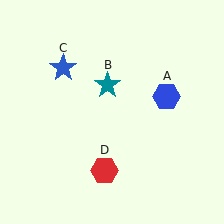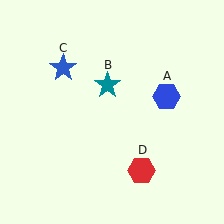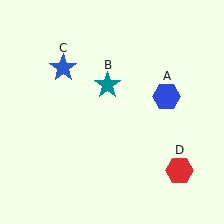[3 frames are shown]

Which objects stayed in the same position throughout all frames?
Blue hexagon (object A) and teal star (object B) and blue star (object C) remained stationary.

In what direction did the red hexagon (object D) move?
The red hexagon (object D) moved right.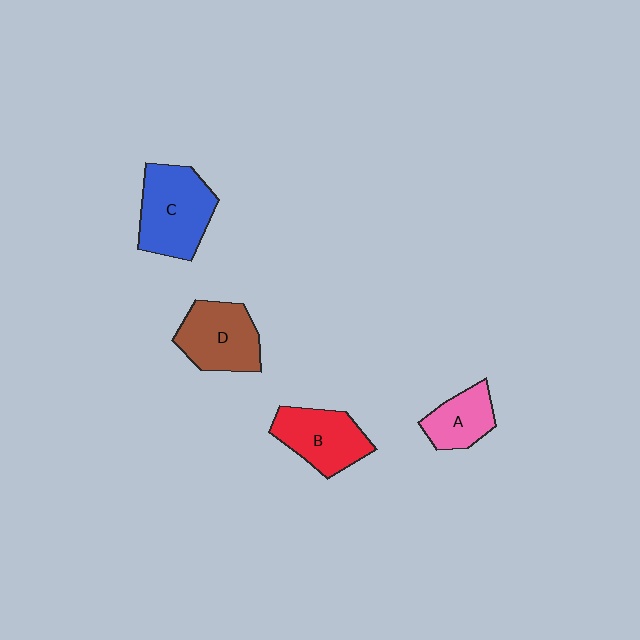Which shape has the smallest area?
Shape A (pink).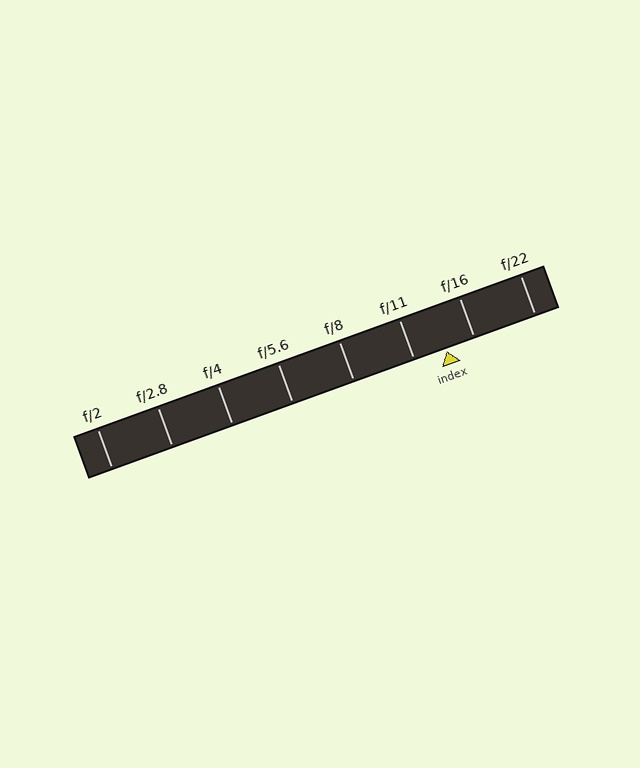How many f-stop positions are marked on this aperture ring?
There are 8 f-stop positions marked.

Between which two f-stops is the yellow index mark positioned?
The index mark is between f/11 and f/16.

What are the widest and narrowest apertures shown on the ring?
The widest aperture shown is f/2 and the narrowest is f/22.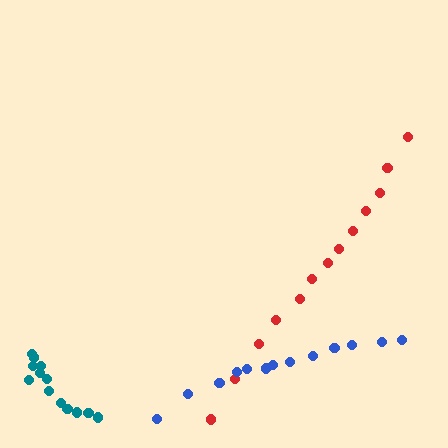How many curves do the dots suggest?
There are 3 distinct paths.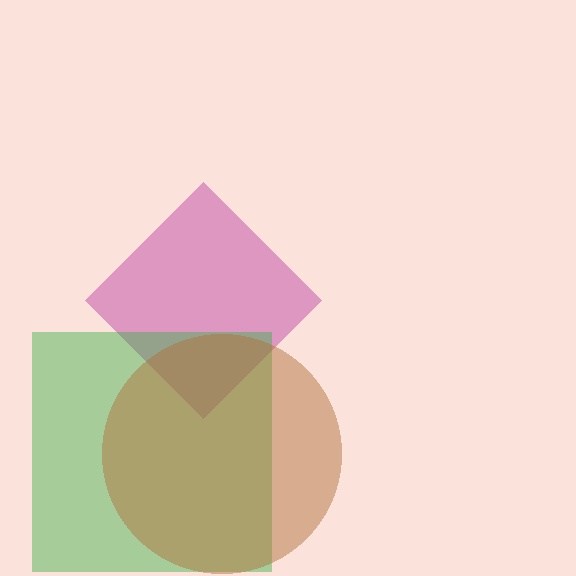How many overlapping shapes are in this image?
There are 3 overlapping shapes in the image.